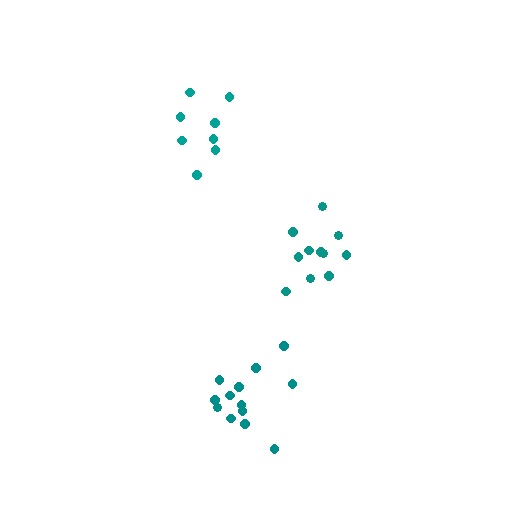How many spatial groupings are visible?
There are 3 spatial groupings.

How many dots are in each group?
Group 1: 11 dots, Group 2: 13 dots, Group 3: 8 dots (32 total).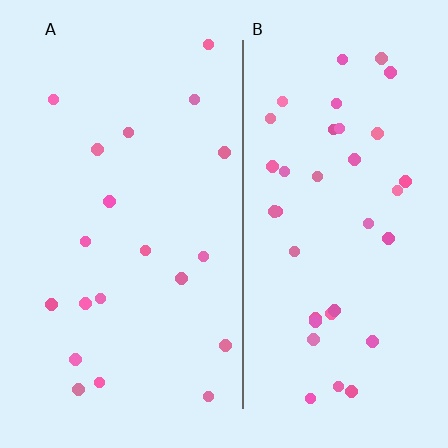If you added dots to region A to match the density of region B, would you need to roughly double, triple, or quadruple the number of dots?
Approximately double.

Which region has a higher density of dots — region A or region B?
B (the right).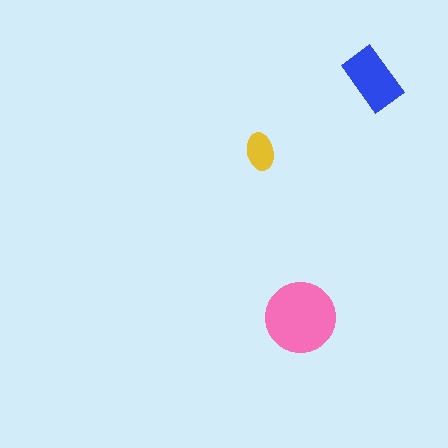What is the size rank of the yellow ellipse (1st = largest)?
3rd.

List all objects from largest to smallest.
The pink circle, the blue rectangle, the yellow ellipse.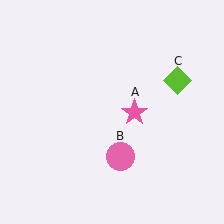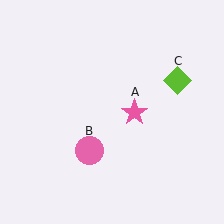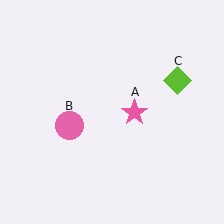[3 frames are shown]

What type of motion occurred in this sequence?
The pink circle (object B) rotated clockwise around the center of the scene.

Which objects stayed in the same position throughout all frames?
Pink star (object A) and lime diamond (object C) remained stationary.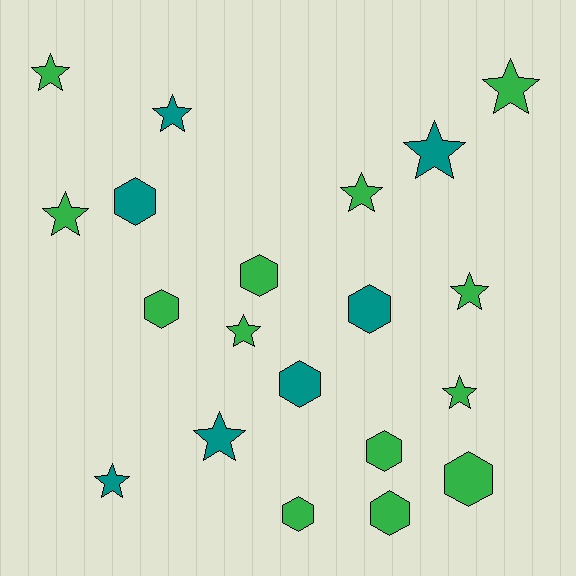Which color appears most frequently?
Green, with 13 objects.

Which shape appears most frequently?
Star, with 11 objects.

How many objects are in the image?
There are 20 objects.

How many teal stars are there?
There are 4 teal stars.